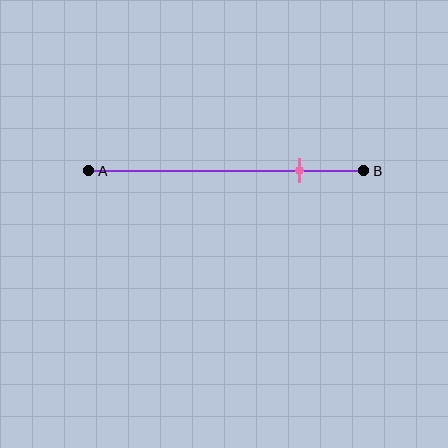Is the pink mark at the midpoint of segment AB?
No, the mark is at about 75% from A, not at the 50% midpoint.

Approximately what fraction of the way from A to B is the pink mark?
The pink mark is approximately 75% of the way from A to B.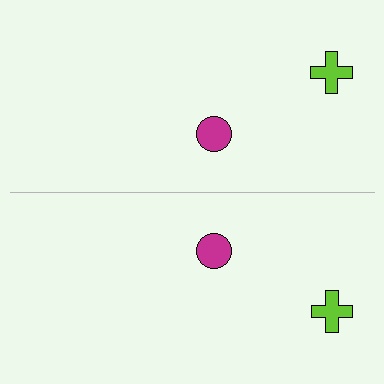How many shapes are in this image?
There are 4 shapes in this image.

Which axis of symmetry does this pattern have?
The pattern has a horizontal axis of symmetry running through the center of the image.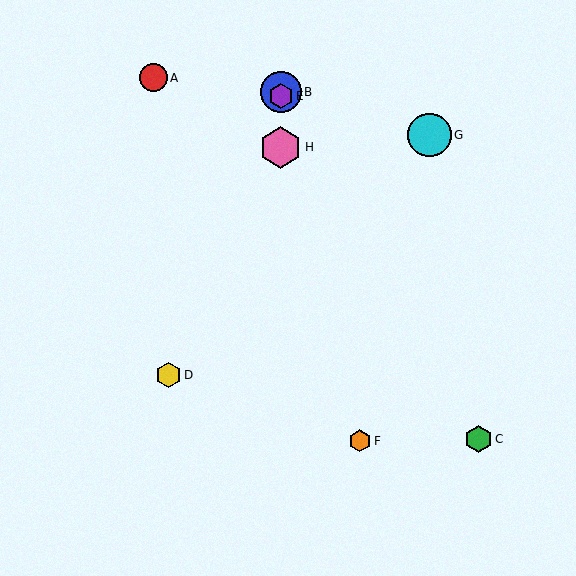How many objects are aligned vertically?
3 objects (B, E, H) are aligned vertically.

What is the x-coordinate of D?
Object D is at x≈168.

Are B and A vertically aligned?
No, B is at x≈281 and A is at x≈153.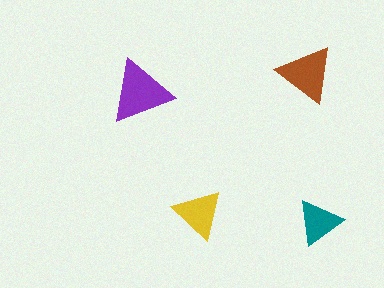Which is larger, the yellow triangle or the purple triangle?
The purple one.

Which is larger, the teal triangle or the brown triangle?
The brown one.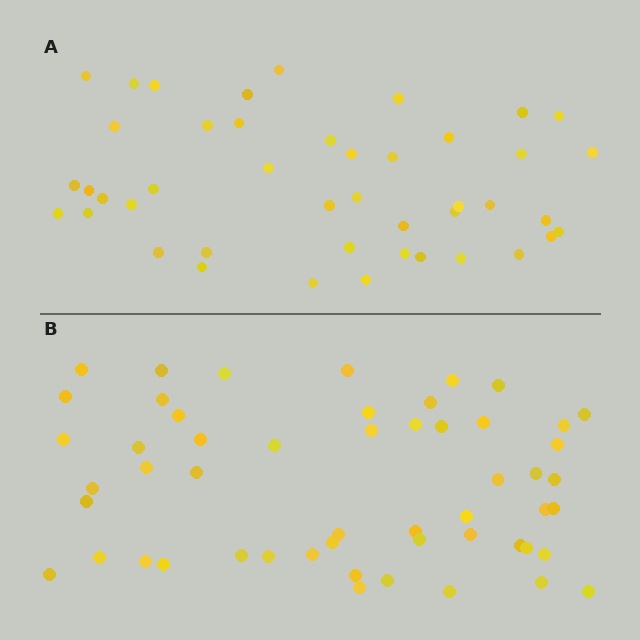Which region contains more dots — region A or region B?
Region B (the bottom region) has more dots.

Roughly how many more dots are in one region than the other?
Region B has roughly 8 or so more dots than region A.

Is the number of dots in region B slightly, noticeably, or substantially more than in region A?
Region B has only slightly more — the two regions are fairly close. The ratio is roughly 1.2 to 1.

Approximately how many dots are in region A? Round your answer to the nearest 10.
About 40 dots. (The exact count is 44, which rounds to 40.)